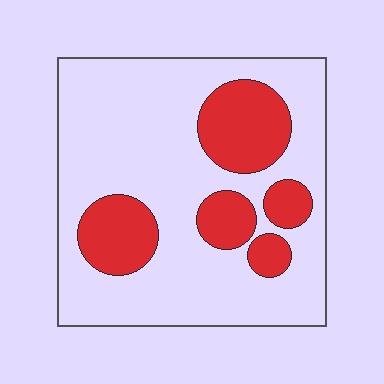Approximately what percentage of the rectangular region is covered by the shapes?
Approximately 25%.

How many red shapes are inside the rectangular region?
5.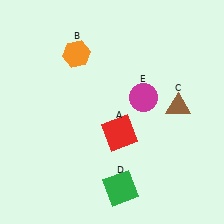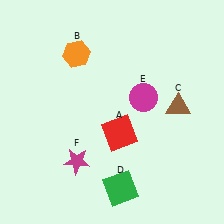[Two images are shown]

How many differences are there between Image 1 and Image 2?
There is 1 difference between the two images.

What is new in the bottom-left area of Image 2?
A magenta star (F) was added in the bottom-left area of Image 2.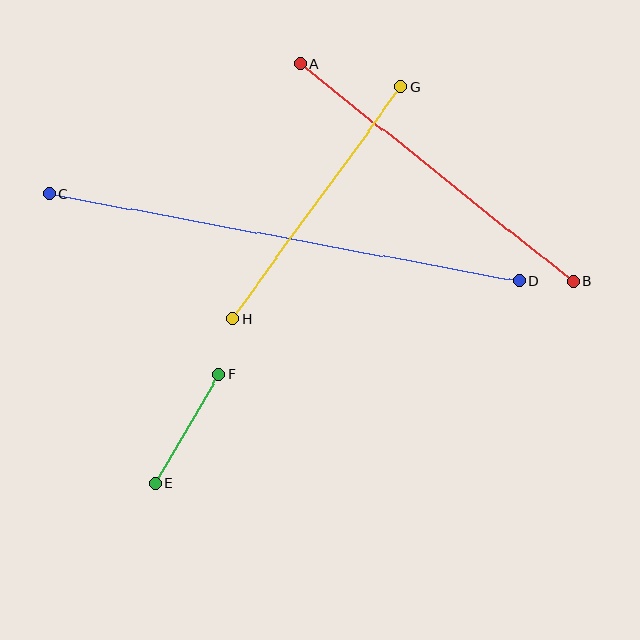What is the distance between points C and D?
The distance is approximately 477 pixels.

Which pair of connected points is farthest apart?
Points C and D are farthest apart.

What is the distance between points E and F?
The distance is approximately 127 pixels.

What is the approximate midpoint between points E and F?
The midpoint is at approximately (187, 429) pixels.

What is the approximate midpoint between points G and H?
The midpoint is at approximately (317, 203) pixels.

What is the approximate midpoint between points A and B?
The midpoint is at approximately (437, 173) pixels.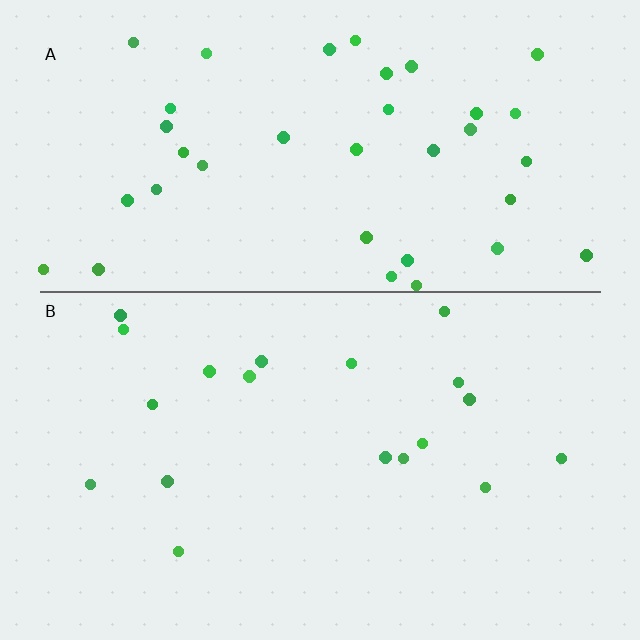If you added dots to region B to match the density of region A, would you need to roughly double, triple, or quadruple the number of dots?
Approximately double.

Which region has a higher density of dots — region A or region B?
A (the top).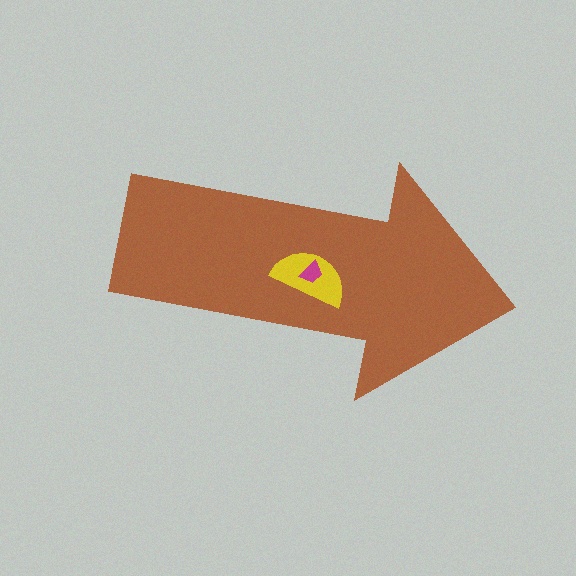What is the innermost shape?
The magenta trapezoid.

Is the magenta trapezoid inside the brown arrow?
Yes.